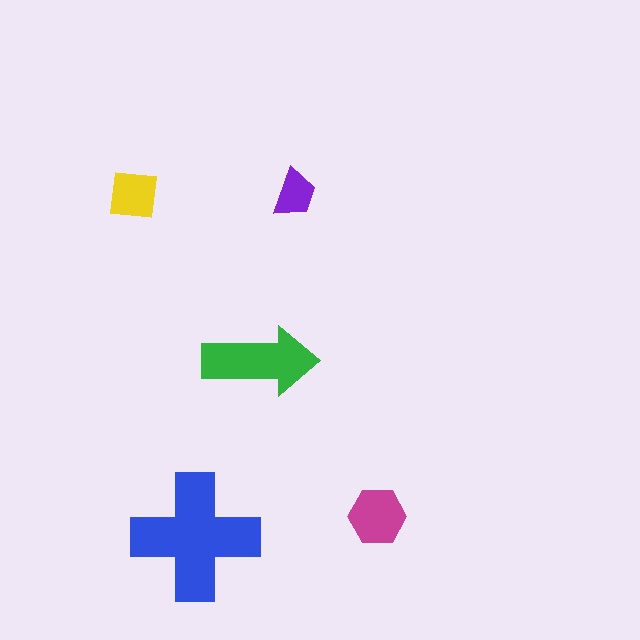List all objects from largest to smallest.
The blue cross, the green arrow, the magenta hexagon, the yellow square, the purple trapezoid.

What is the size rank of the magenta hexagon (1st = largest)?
3rd.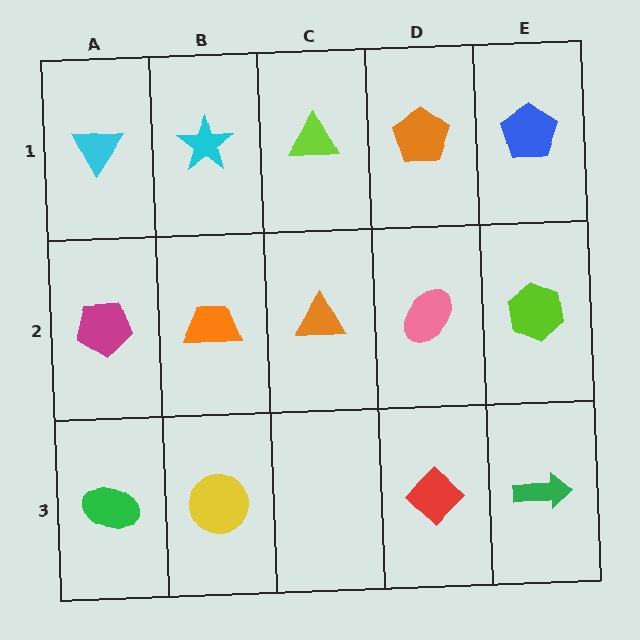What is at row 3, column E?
A green arrow.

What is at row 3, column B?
A yellow circle.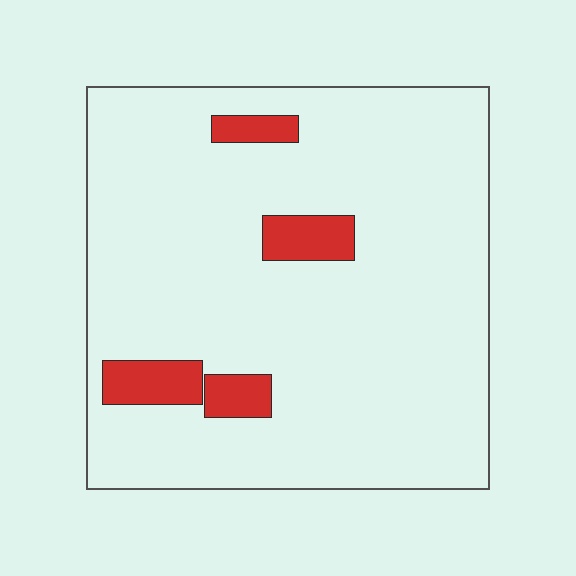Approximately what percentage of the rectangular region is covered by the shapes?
Approximately 10%.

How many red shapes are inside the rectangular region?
4.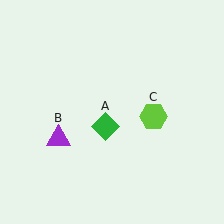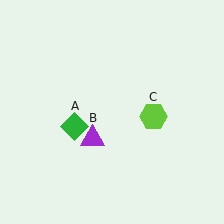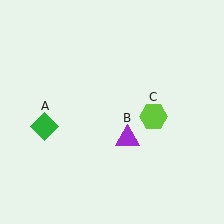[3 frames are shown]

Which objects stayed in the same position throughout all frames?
Lime hexagon (object C) remained stationary.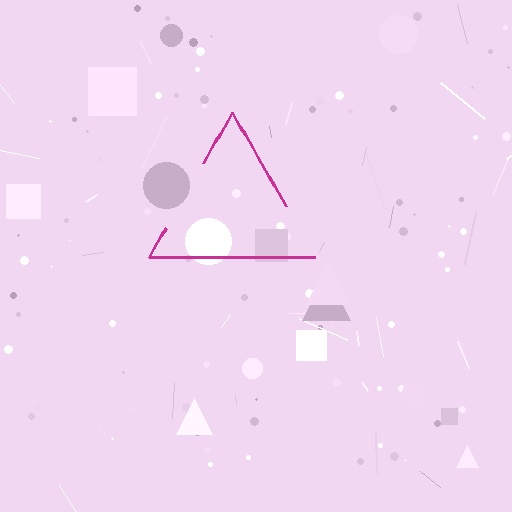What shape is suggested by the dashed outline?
The dashed outline suggests a triangle.